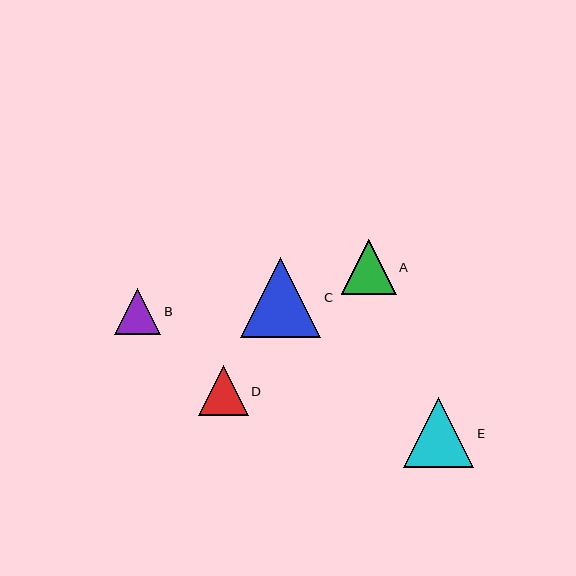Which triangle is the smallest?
Triangle B is the smallest with a size of approximately 46 pixels.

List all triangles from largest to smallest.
From largest to smallest: C, E, A, D, B.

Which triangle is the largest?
Triangle C is the largest with a size of approximately 80 pixels.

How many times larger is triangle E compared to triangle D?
Triangle E is approximately 1.4 times the size of triangle D.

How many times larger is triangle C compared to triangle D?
Triangle C is approximately 1.6 times the size of triangle D.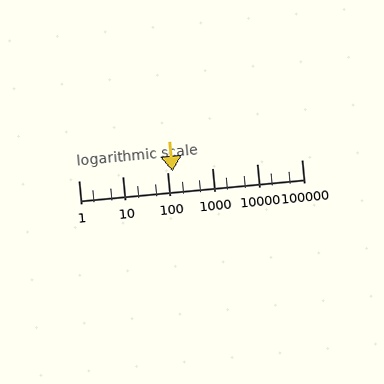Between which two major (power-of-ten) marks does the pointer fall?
The pointer is between 100 and 1000.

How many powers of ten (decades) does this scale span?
The scale spans 5 decades, from 1 to 100000.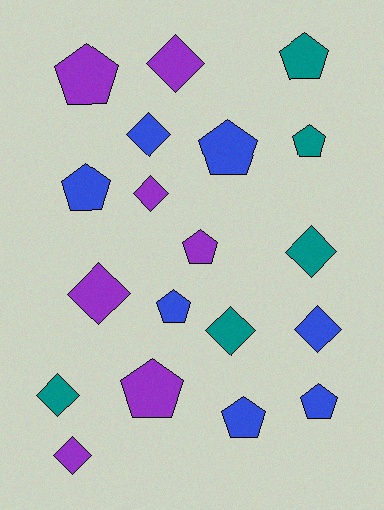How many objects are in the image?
There are 19 objects.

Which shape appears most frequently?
Pentagon, with 10 objects.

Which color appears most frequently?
Blue, with 7 objects.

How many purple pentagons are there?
There are 3 purple pentagons.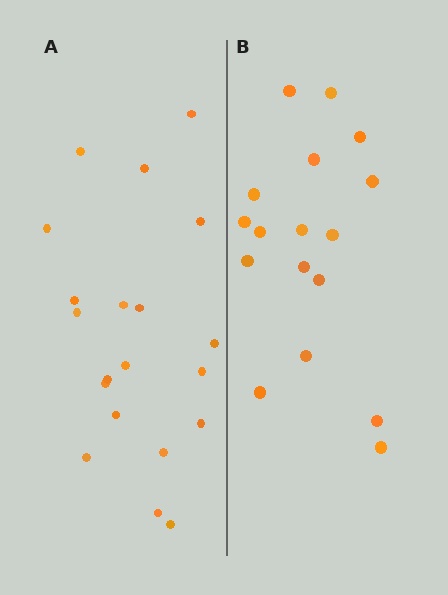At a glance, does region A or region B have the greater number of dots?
Region A (the left region) has more dots.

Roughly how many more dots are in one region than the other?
Region A has just a few more — roughly 2 or 3 more dots than region B.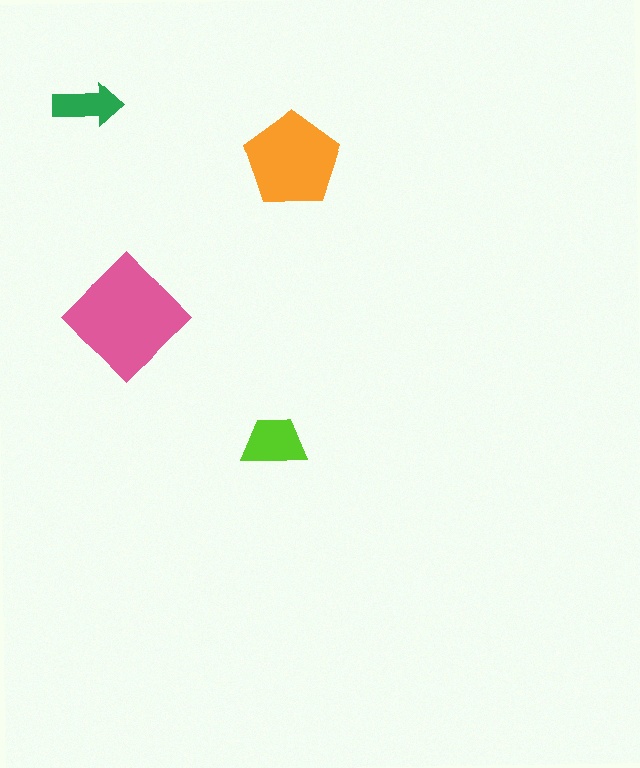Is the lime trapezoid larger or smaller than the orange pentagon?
Smaller.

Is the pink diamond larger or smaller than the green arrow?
Larger.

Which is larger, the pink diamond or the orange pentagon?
The pink diamond.